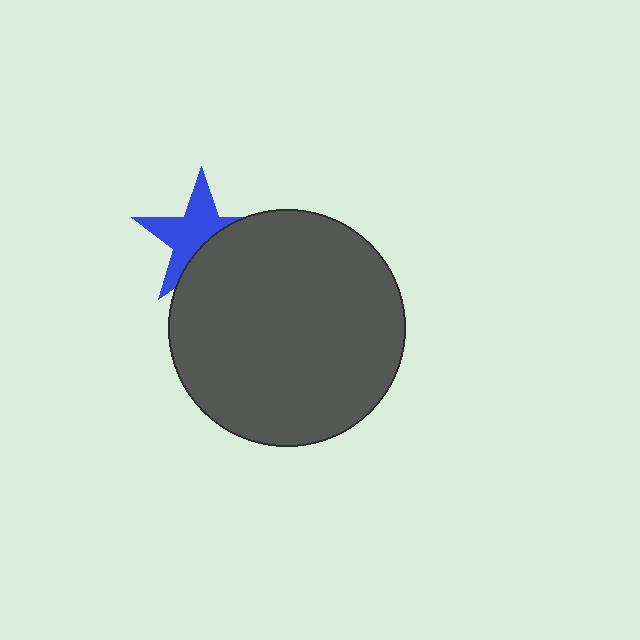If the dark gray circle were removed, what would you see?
You would see the complete blue star.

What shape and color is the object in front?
The object in front is a dark gray circle.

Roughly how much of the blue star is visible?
About half of it is visible (roughly 58%).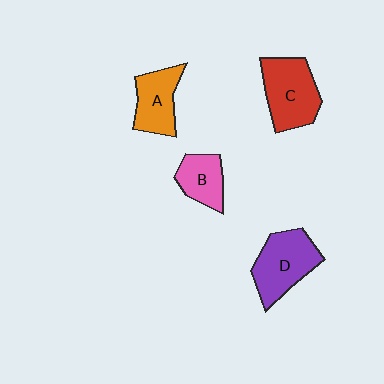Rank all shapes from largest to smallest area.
From largest to smallest: C (red), D (purple), A (orange), B (pink).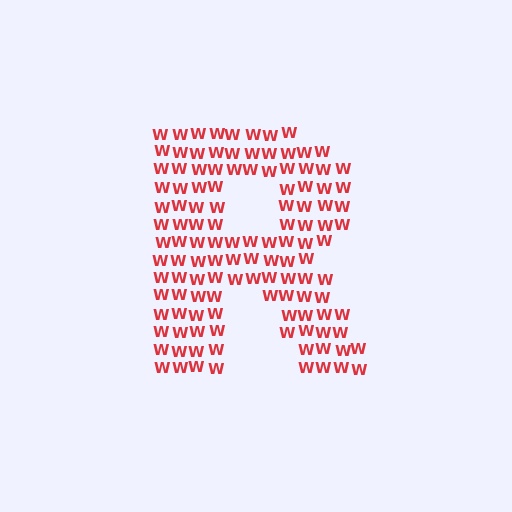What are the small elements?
The small elements are letter W's.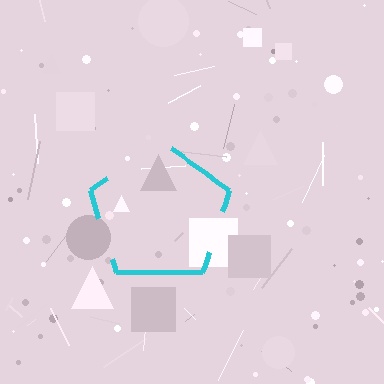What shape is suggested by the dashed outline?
The dashed outline suggests a pentagon.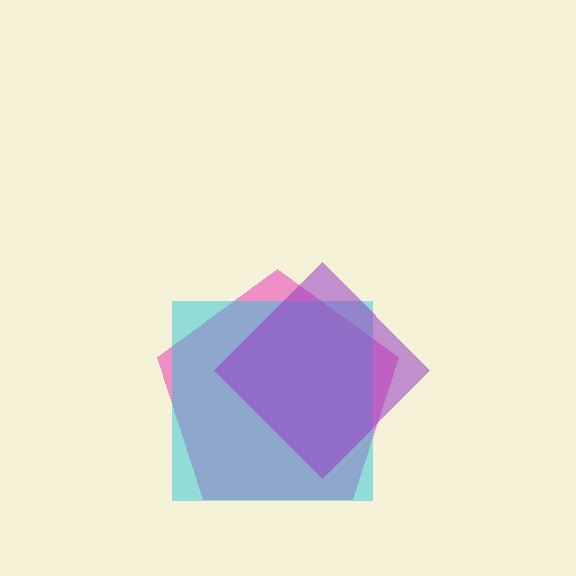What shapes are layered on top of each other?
The layered shapes are: a pink pentagon, a cyan square, a purple diamond.